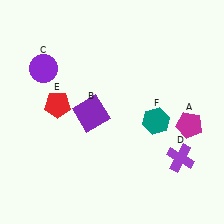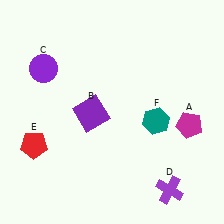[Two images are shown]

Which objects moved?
The objects that moved are: the purple cross (D), the red pentagon (E).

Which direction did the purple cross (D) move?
The purple cross (D) moved down.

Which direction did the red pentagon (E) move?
The red pentagon (E) moved down.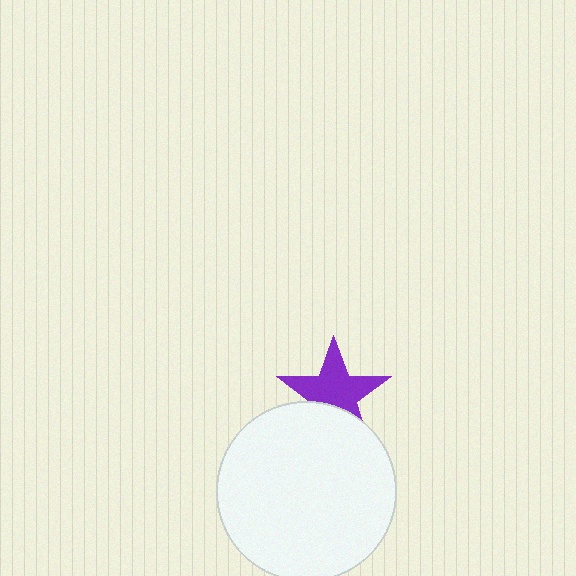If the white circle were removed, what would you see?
You would see the complete purple star.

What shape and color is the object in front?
The object in front is a white circle.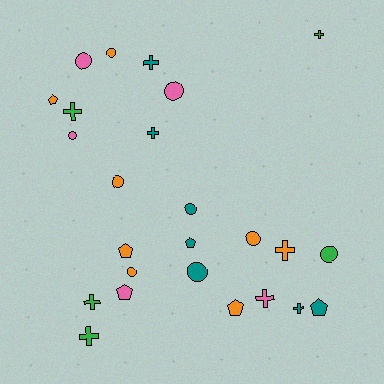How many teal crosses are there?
There are 3 teal crosses.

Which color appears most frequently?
Orange, with 8 objects.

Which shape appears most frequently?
Circle, with 10 objects.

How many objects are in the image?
There are 25 objects.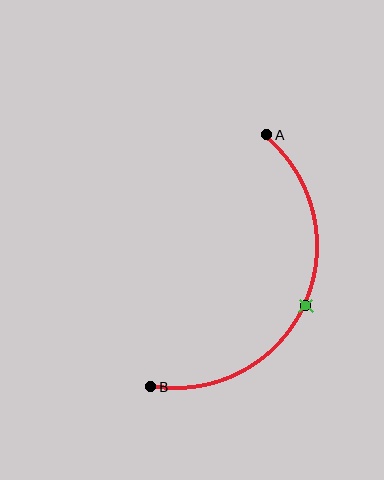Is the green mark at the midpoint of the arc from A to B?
Yes. The green mark lies on the arc at equal arc-length from both A and B — it is the arc midpoint.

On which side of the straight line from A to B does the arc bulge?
The arc bulges to the right of the straight line connecting A and B.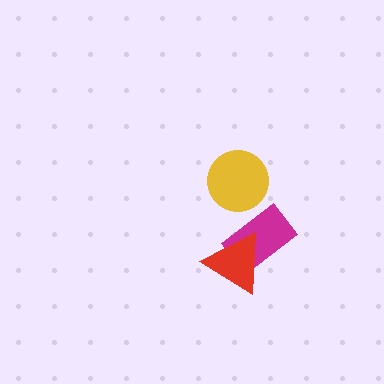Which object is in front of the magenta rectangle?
The red triangle is in front of the magenta rectangle.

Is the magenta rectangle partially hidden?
Yes, it is partially covered by another shape.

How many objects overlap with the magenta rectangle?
1 object overlaps with the magenta rectangle.